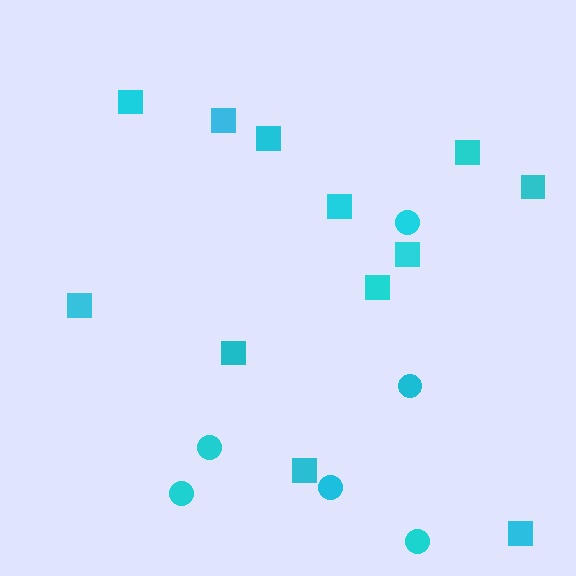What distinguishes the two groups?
There are 2 groups: one group of squares (12) and one group of circles (6).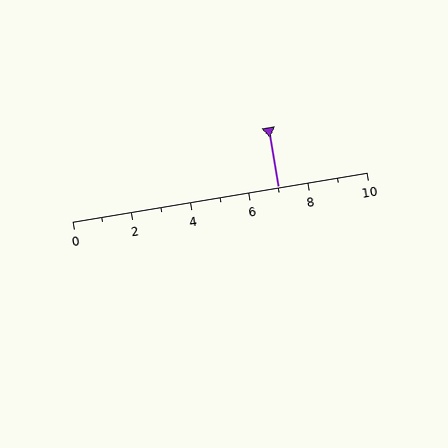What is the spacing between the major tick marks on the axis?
The major ticks are spaced 2 apart.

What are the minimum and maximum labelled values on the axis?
The axis runs from 0 to 10.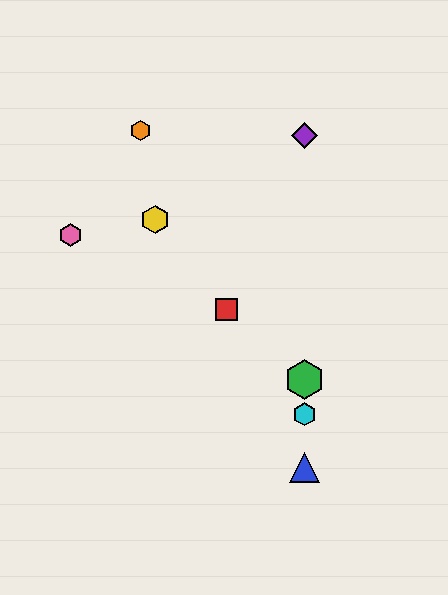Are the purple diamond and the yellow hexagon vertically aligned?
No, the purple diamond is at x≈305 and the yellow hexagon is at x≈155.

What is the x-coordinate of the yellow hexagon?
The yellow hexagon is at x≈155.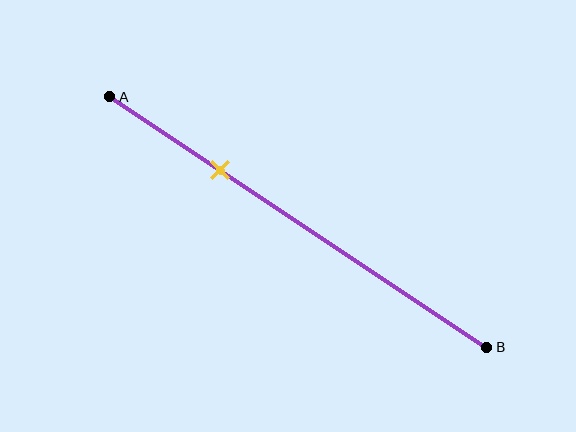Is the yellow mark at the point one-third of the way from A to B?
No, the mark is at about 30% from A, not at the 33% one-third point.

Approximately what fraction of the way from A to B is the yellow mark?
The yellow mark is approximately 30% of the way from A to B.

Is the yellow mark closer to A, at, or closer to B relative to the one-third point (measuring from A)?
The yellow mark is closer to point A than the one-third point of segment AB.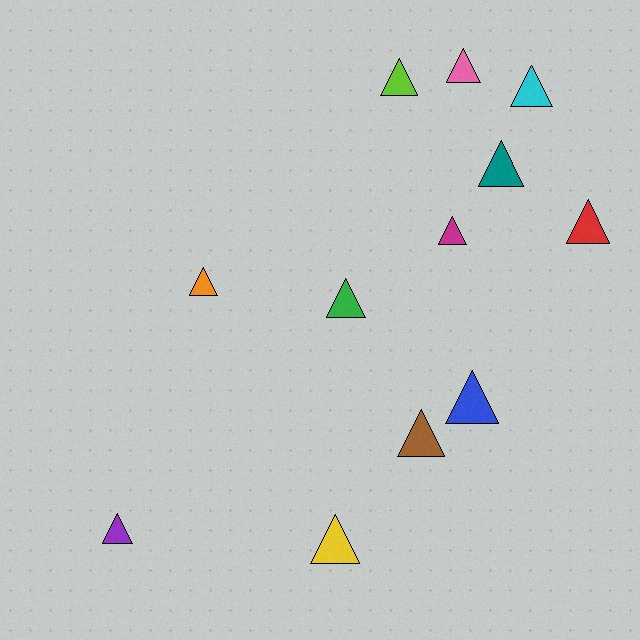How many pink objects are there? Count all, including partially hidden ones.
There is 1 pink object.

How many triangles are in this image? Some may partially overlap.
There are 12 triangles.